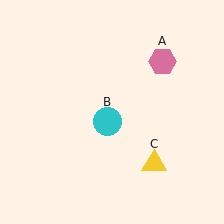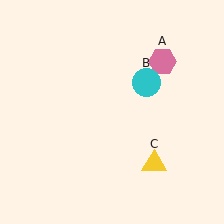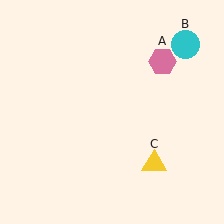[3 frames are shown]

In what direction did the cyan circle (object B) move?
The cyan circle (object B) moved up and to the right.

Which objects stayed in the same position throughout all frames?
Pink hexagon (object A) and yellow triangle (object C) remained stationary.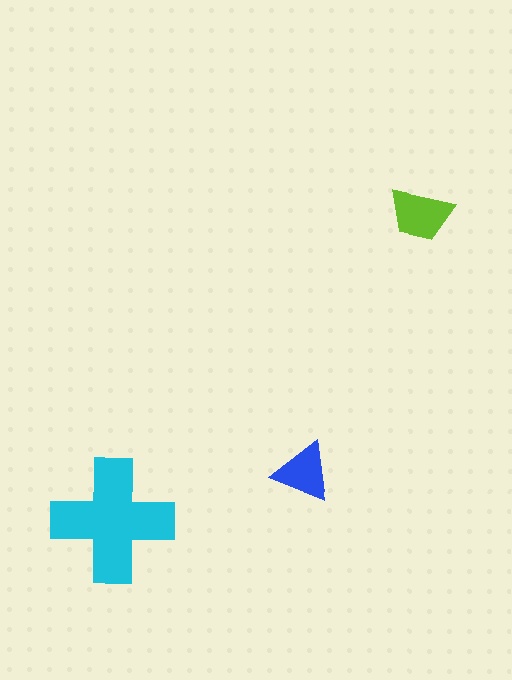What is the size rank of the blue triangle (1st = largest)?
3rd.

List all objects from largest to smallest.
The cyan cross, the lime trapezoid, the blue triangle.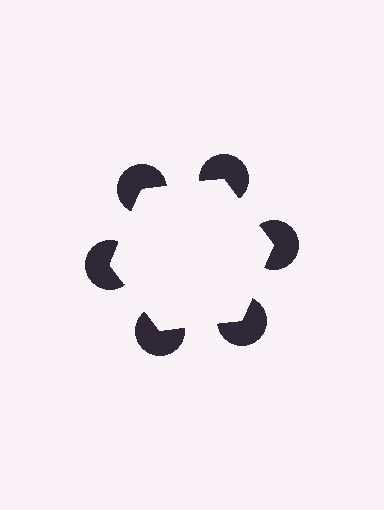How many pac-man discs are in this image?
There are 6 — one at each vertex of the illusory hexagon.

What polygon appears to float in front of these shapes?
An illusory hexagon — its edges are inferred from the aligned wedge cuts in the pac-man discs, not physically drawn.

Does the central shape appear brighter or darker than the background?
It typically appears slightly brighter than the background, even though no actual brightness change is drawn.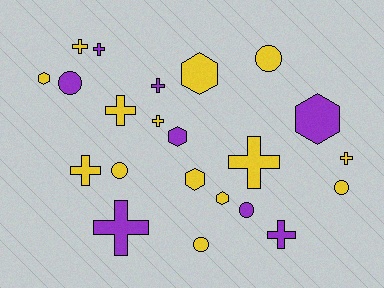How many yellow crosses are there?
There are 6 yellow crosses.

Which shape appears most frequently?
Cross, with 10 objects.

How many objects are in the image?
There are 22 objects.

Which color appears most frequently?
Yellow, with 14 objects.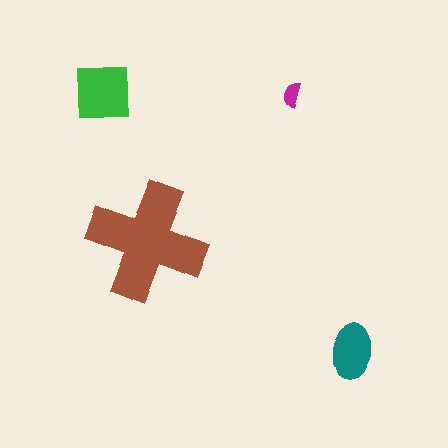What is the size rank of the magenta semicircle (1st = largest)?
4th.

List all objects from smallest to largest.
The magenta semicircle, the teal ellipse, the green square, the brown cross.